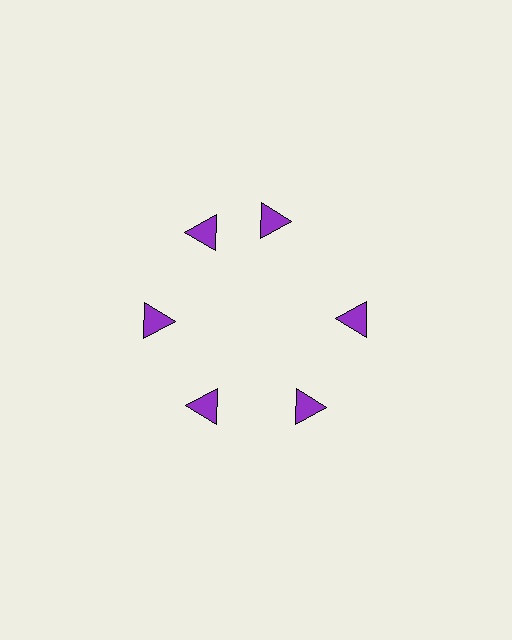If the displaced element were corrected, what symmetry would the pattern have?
It would have 6-fold rotational symmetry — the pattern would map onto itself every 60 degrees.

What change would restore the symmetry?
The symmetry would be restored by rotating it back into even spacing with its neighbors so that all 6 triangles sit at equal angles and equal distance from the center.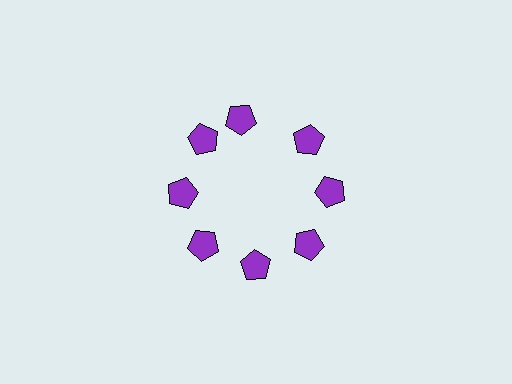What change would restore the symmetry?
The symmetry would be restored by rotating it back into even spacing with its neighbors so that all 8 pentagons sit at equal angles and equal distance from the center.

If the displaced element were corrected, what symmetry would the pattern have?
It would have 8-fold rotational symmetry — the pattern would map onto itself every 45 degrees.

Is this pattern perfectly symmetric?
No. The 8 purple pentagons are arranged in a ring, but one element near the 12 o'clock position is rotated out of alignment along the ring, breaking the 8-fold rotational symmetry.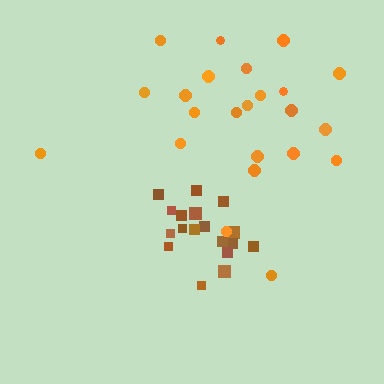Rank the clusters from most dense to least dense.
brown, orange.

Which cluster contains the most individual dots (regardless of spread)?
Orange (23).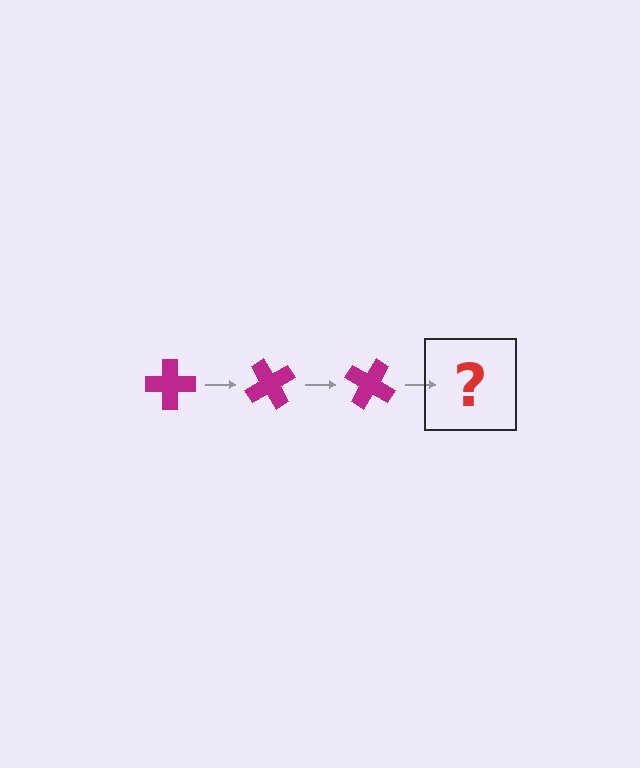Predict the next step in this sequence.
The next step is a magenta cross rotated 180 degrees.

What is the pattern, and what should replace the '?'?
The pattern is that the cross rotates 60 degrees each step. The '?' should be a magenta cross rotated 180 degrees.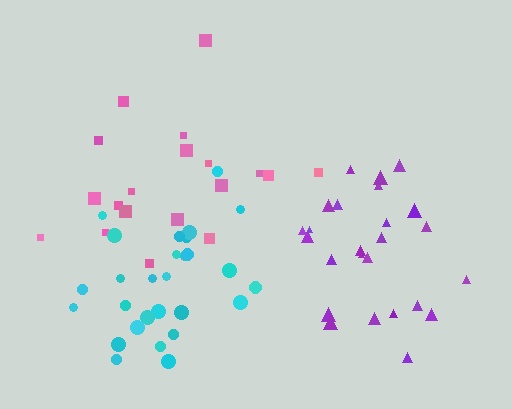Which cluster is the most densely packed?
Cyan.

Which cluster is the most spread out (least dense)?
Pink.